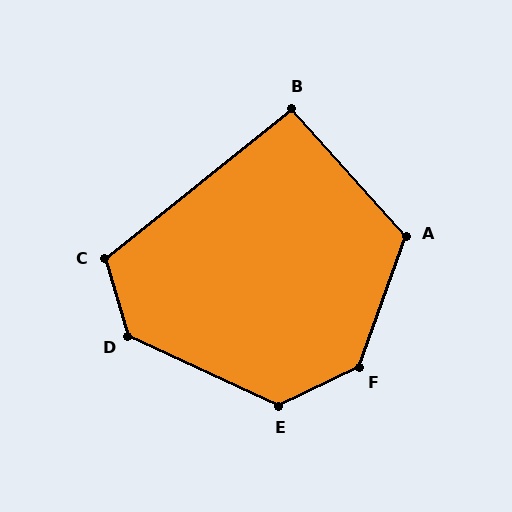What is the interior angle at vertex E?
Approximately 130 degrees (obtuse).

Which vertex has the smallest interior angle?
B, at approximately 93 degrees.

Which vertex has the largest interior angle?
F, at approximately 136 degrees.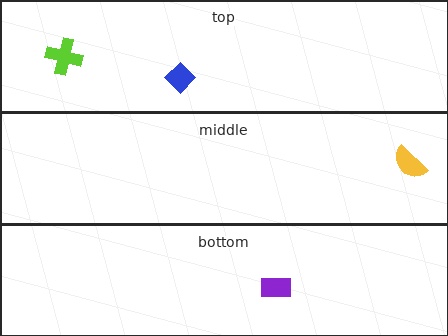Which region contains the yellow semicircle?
The middle region.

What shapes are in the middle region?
The yellow semicircle.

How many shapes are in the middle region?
1.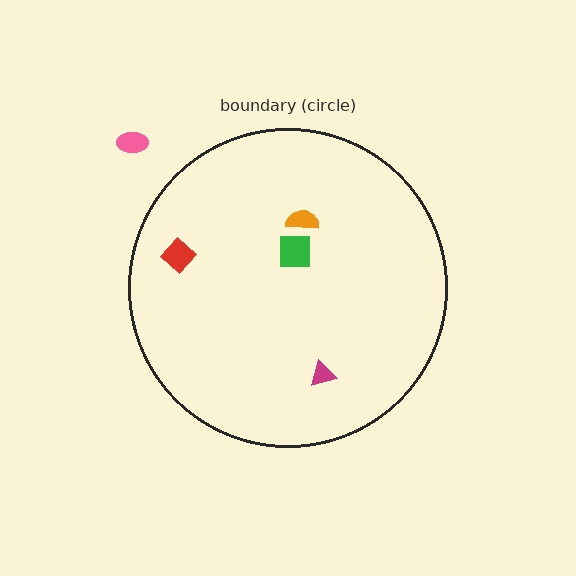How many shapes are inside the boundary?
4 inside, 1 outside.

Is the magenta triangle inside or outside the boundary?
Inside.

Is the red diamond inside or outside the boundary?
Inside.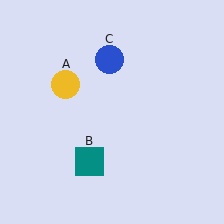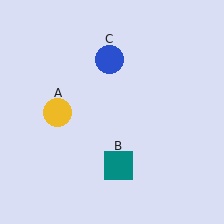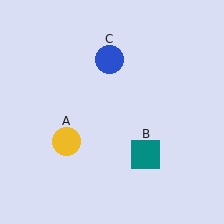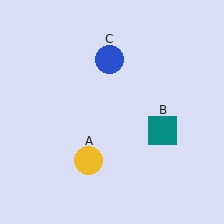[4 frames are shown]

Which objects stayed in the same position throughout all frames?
Blue circle (object C) remained stationary.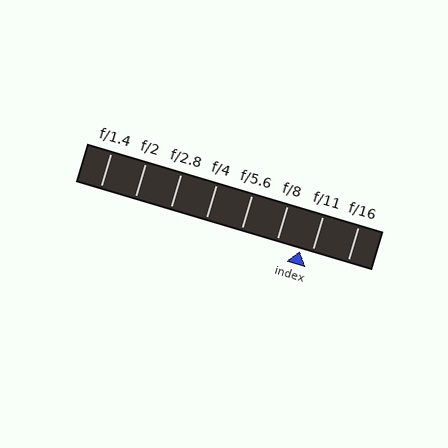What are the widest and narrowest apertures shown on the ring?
The widest aperture shown is f/1.4 and the narrowest is f/16.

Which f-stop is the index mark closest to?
The index mark is closest to f/11.